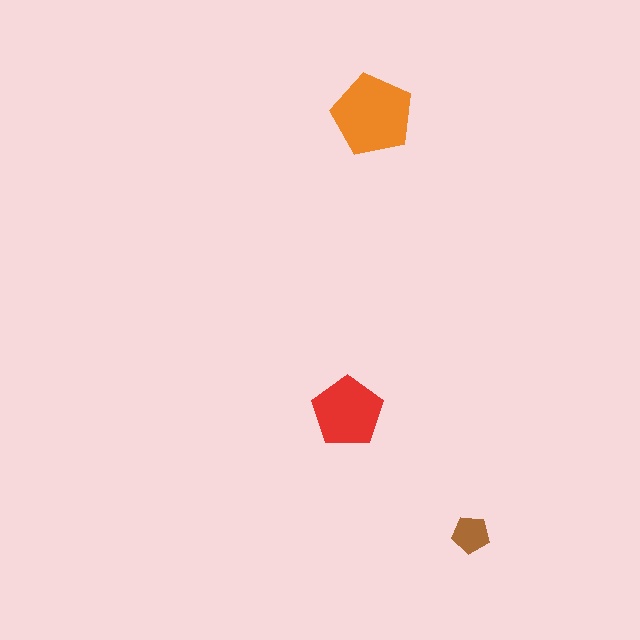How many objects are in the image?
There are 3 objects in the image.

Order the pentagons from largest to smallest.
the orange one, the red one, the brown one.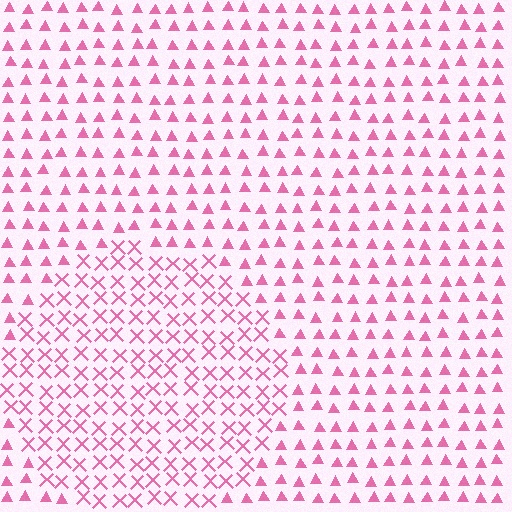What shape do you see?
I see a circle.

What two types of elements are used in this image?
The image uses X marks inside the circle region and triangles outside it.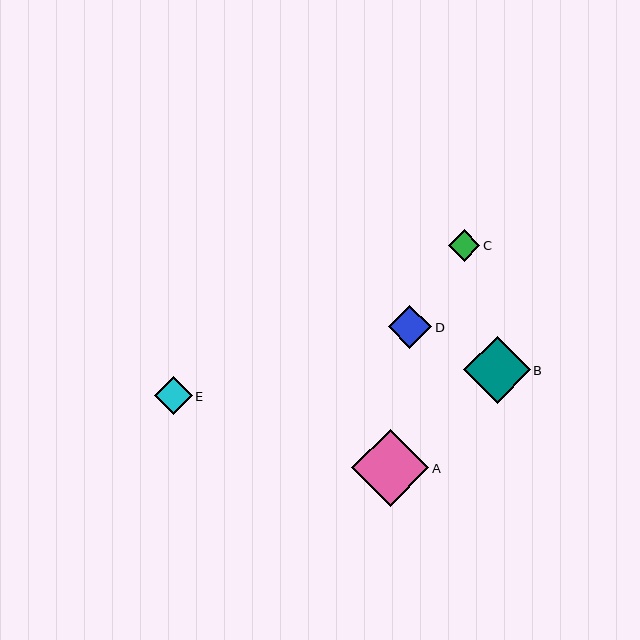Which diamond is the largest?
Diamond A is the largest with a size of approximately 77 pixels.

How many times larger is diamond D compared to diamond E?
Diamond D is approximately 1.1 times the size of diamond E.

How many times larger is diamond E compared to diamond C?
Diamond E is approximately 1.2 times the size of diamond C.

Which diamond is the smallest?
Diamond C is the smallest with a size of approximately 32 pixels.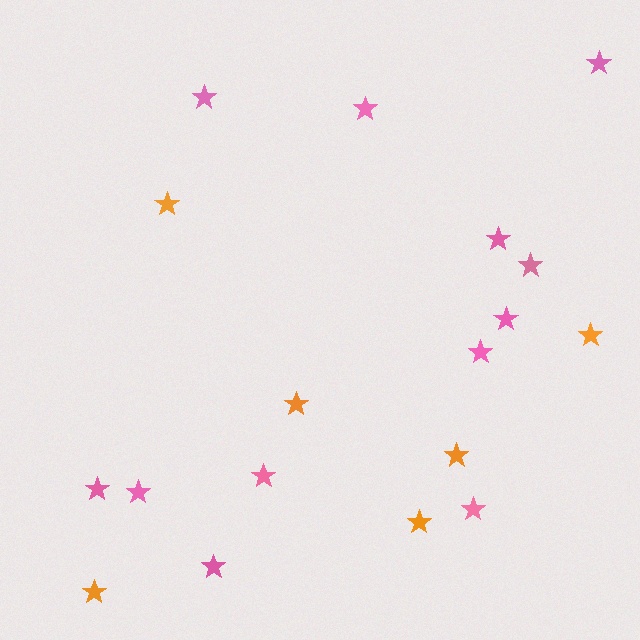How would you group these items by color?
There are 2 groups: one group of pink stars (12) and one group of orange stars (6).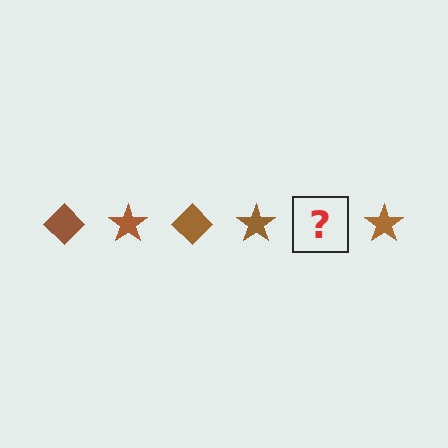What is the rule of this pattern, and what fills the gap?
The rule is that the pattern cycles through diamond, star shapes in brown. The gap should be filled with a brown diamond.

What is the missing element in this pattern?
The missing element is a brown diamond.